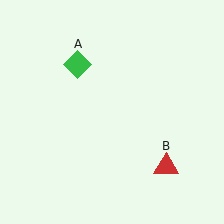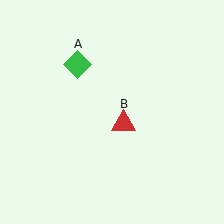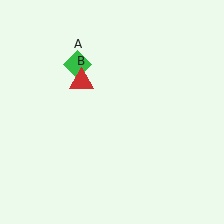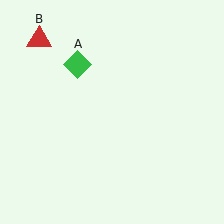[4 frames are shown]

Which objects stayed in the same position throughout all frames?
Green diamond (object A) remained stationary.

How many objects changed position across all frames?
1 object changed position: red triangle (object B).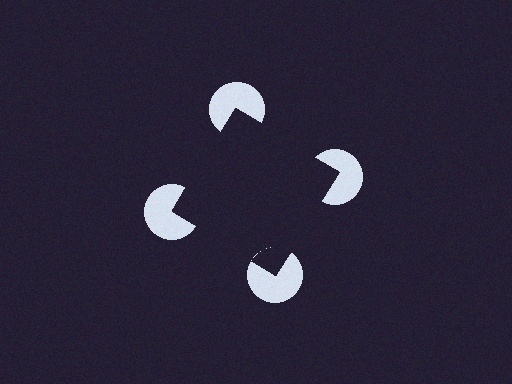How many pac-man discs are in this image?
There are 4 — one at each vertex of the illusory square.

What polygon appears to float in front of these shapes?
An illusory square — its edges are inferred from the aligned wedge cuts in the pac-man discs, not physically drawn.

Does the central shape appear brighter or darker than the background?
It typically appears slightly darker than the background, even though no actual brightness change is drawn.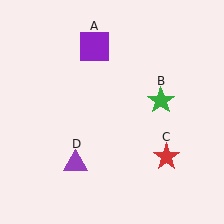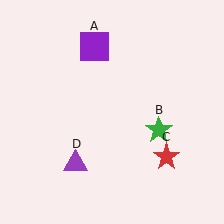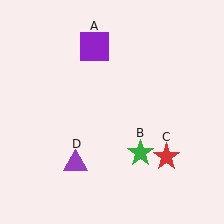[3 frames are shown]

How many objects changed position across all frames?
1 object changed position: green star (object B).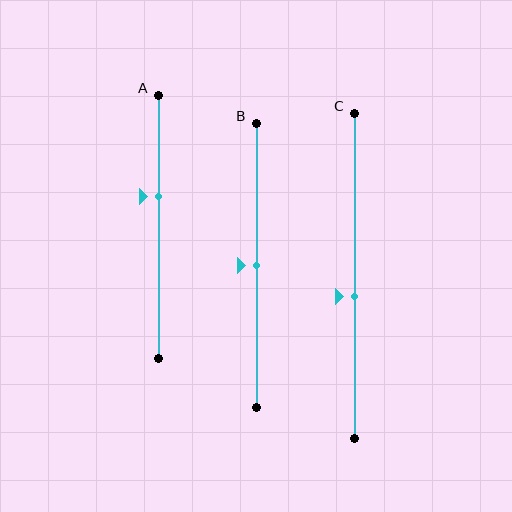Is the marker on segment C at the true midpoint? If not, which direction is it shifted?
No, the marker on segment C is shifted downward by about 6% of the segment length.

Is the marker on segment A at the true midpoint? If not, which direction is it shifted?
No, the marker on segment A is shifted upward by about 12% of the segment length.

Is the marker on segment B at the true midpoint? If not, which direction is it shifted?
Yes, the marker on segment B is at the true midpoint.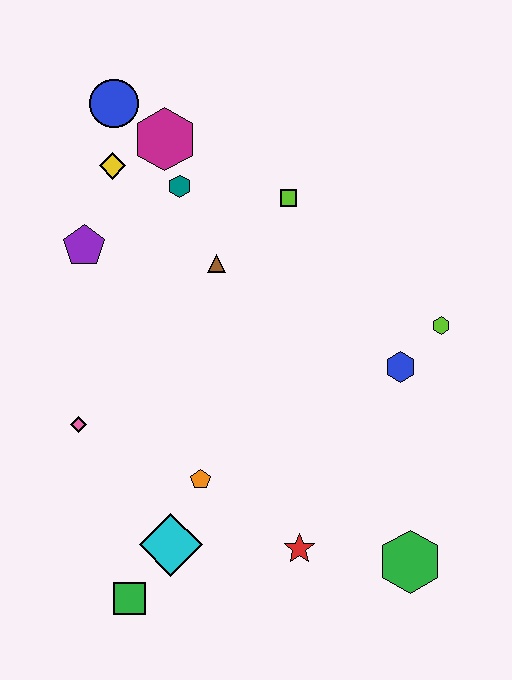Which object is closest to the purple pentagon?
The yellow diamond is closest to the purple pentagon.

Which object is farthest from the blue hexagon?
The blue circle is farthest from the blue hexagon.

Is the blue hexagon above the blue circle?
No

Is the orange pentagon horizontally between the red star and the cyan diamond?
Yes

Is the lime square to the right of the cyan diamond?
Yes